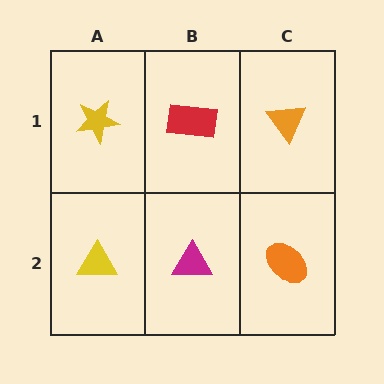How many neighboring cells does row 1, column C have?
2.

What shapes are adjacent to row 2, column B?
A red rectangle (row 1, column B), a yellow triangle (row 2, column A), an orange ellipse (row 2, column C).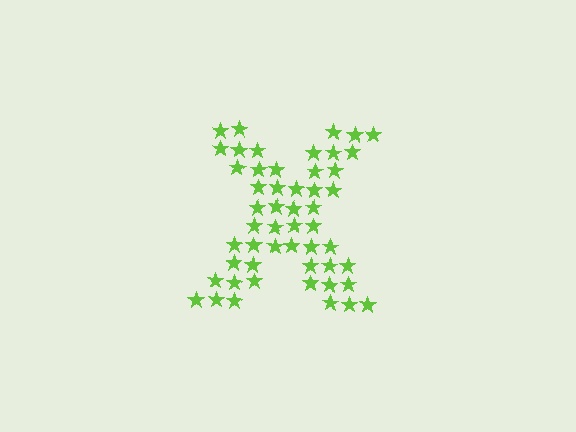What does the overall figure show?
The overall figure shows the letter X.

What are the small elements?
The small elements are stars.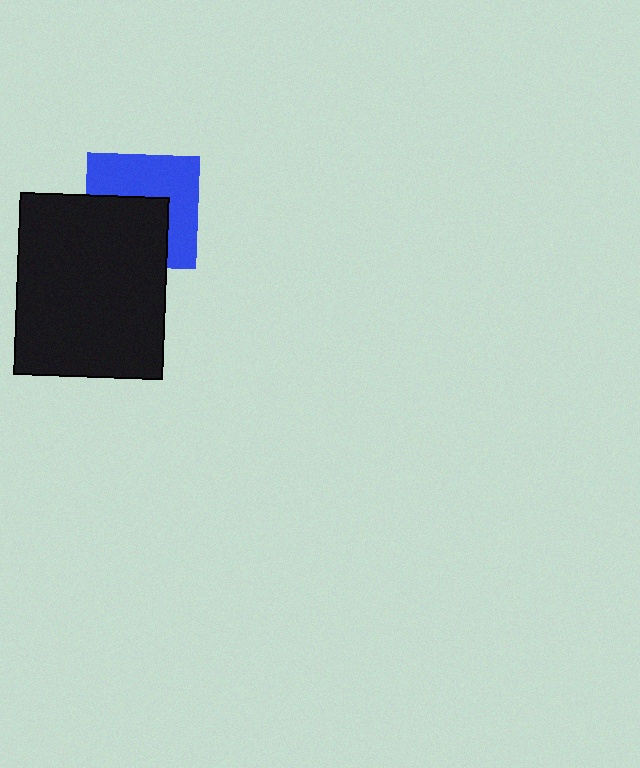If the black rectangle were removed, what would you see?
You would see the complete blue square.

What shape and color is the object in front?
The object in front is a black rectangle.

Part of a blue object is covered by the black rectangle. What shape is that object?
It is a square.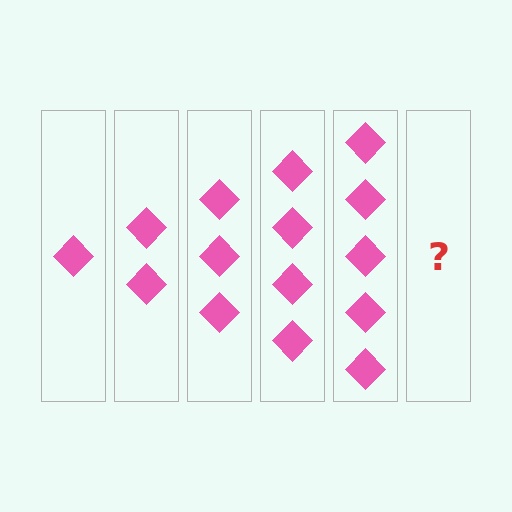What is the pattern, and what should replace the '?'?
The pattern is that each step adds one more diamond. The '?' should be 6 diamonds.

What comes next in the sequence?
The next element should be 6 diamonds.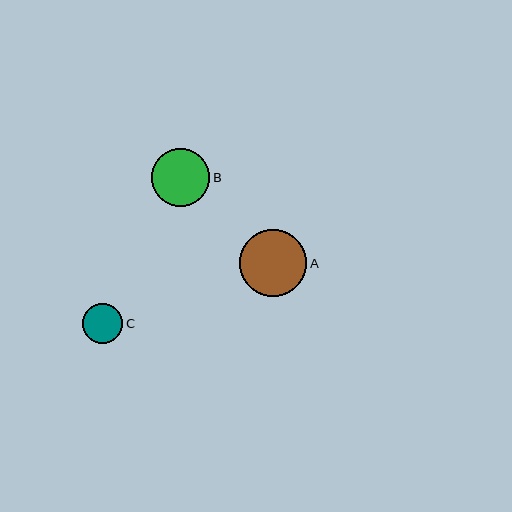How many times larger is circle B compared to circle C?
Circle B is approximately 1.4 times the size of circle C.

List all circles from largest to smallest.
From largest to smallest: A, B, C.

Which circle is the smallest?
Circle C is the smallest with a size of approximately 40 pixels.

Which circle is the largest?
Circle A is the largest with a size of approximately 67 pixels.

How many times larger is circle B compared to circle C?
Circle B is approximately 1.4 times the size of circle C.